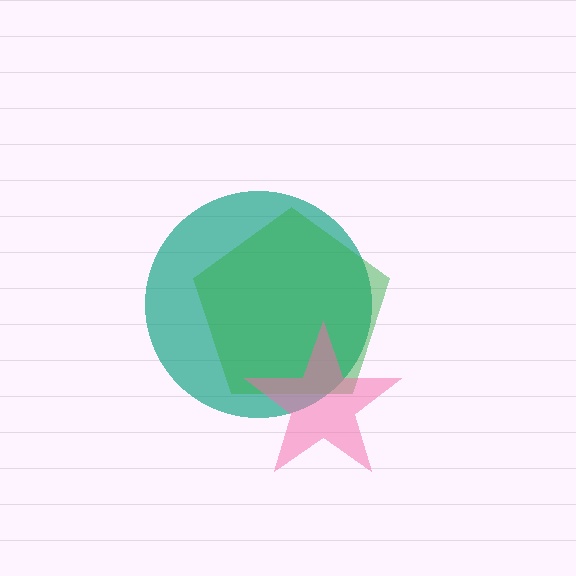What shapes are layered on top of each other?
The layered shapes are: a teal circle, a green pentagon, a pink star.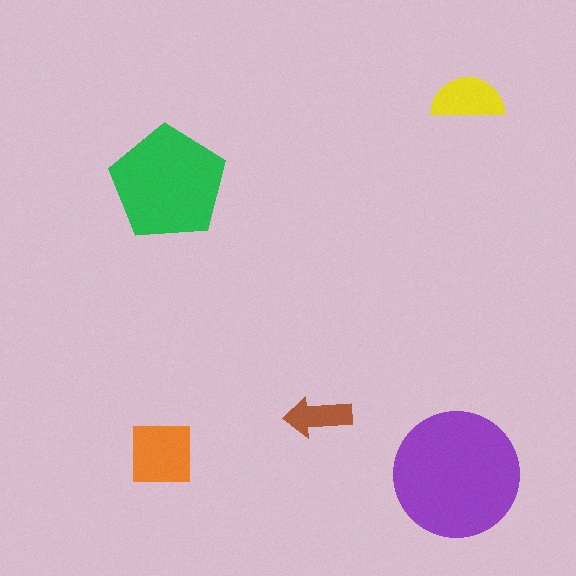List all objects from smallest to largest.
The brown arrow, the yellow semicircle, the orange square, the green pentagon, the purple circle.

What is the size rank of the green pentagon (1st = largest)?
2nd.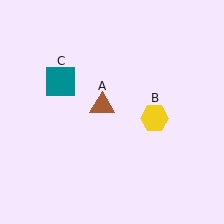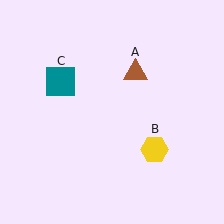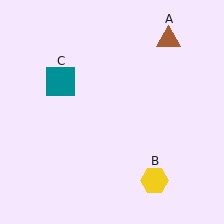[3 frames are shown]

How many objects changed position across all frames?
2 objects changed position: brown triangle (object A), yellow hexagon (object B).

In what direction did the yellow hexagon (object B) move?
The yellow hexagon (object B) moved down.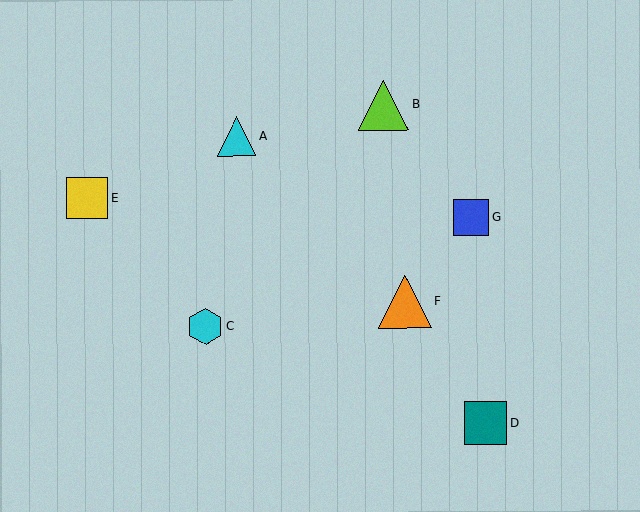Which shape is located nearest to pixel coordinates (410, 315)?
The orange triangle (labeled F) at (405, 302) is nearest to that location.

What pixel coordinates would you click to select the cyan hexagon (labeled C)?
Click at (206, 326) to select the cyan hexagon C.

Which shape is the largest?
The orange triangle (labeled F) is the largest.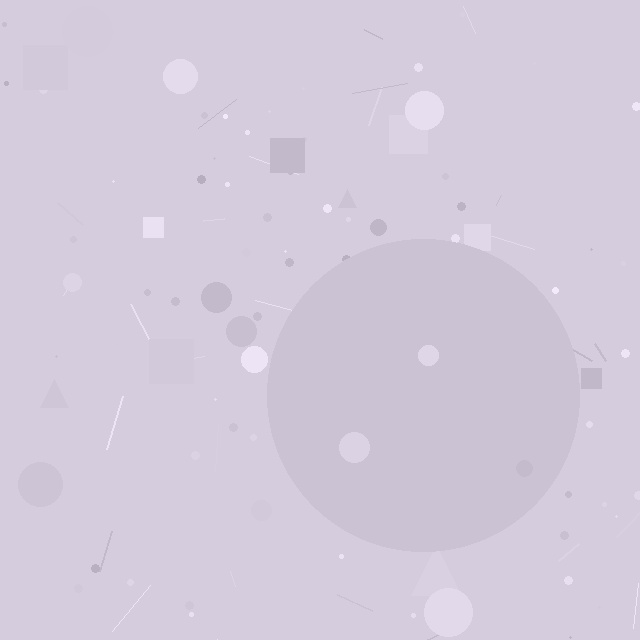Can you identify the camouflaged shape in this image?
The camouflaged shape is a circle.